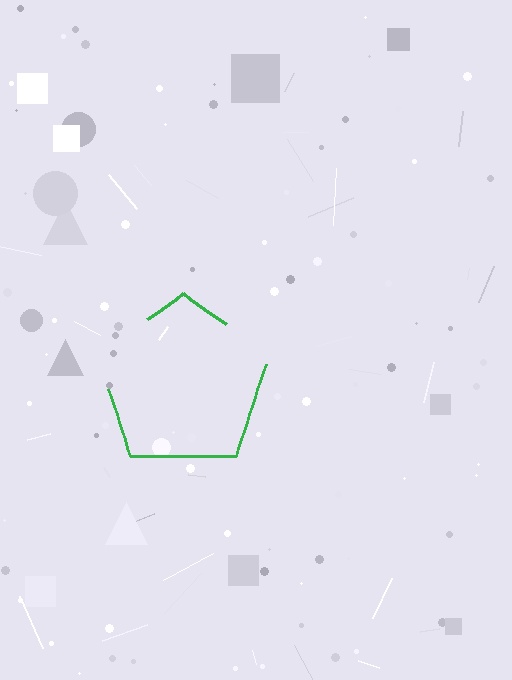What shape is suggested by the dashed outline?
The dashed outline suggests a pentagon.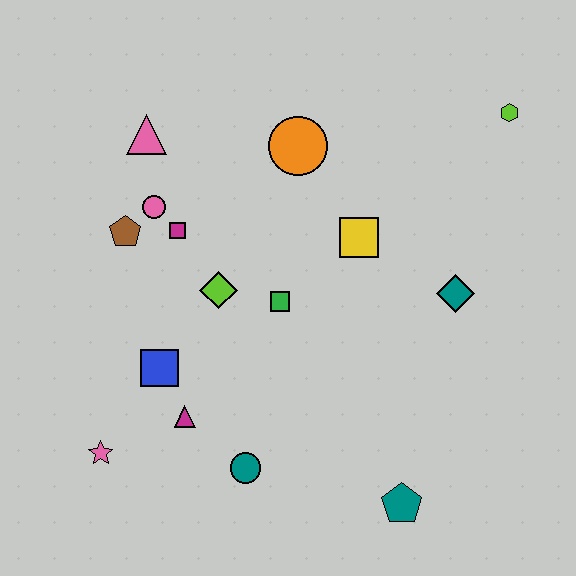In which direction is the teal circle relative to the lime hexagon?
The teal circle is below the lime hexagon.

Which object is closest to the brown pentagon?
The pink circle is closest to the brown pentagon.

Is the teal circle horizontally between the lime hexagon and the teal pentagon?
No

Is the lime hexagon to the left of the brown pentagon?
No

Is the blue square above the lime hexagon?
No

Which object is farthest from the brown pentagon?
The lime hexagon is farthest from the brown pentagon.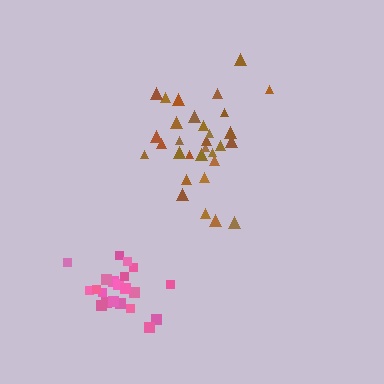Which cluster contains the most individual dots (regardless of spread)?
Brown (31).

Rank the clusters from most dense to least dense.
pink, brown.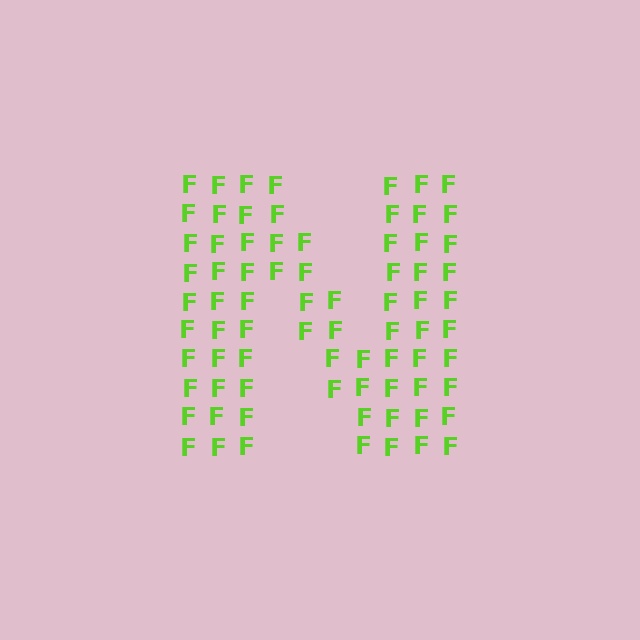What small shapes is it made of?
It is made of small letter F's.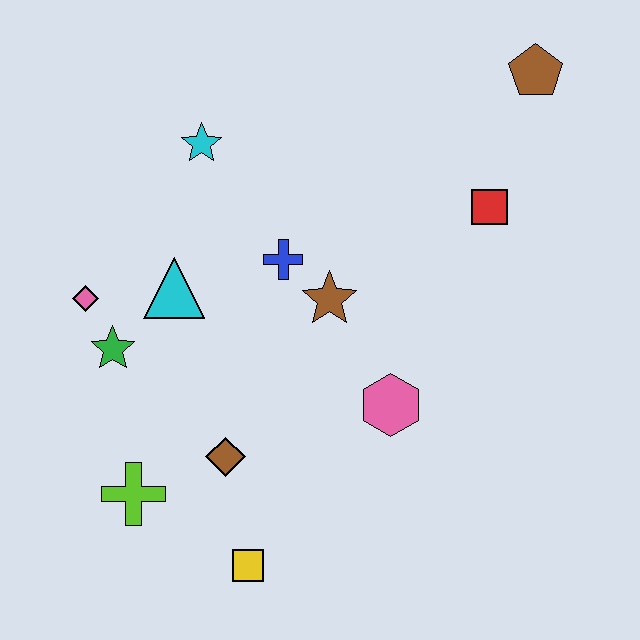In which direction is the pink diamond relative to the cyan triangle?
The pink diamond is to the left of the cyan triangle.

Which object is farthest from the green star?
The brown pentagon is farthest from the green star.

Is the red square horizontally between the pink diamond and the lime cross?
No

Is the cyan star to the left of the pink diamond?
No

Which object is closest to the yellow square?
The brown diamond is closest to the yellow square.